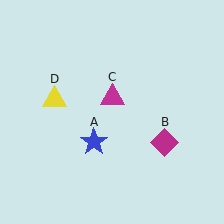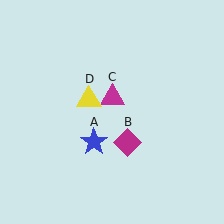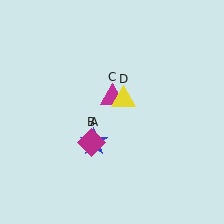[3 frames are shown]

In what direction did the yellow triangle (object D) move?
The yellow triangle (object D) moved right.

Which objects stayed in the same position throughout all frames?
Blue star (object A) and magenta triangle (object C) remained stationary.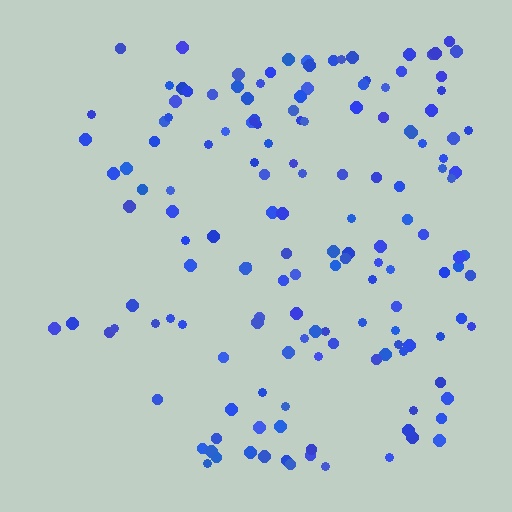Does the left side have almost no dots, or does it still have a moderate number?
Still a moderate number, just noticeably fewer than the right.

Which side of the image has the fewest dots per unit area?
The left.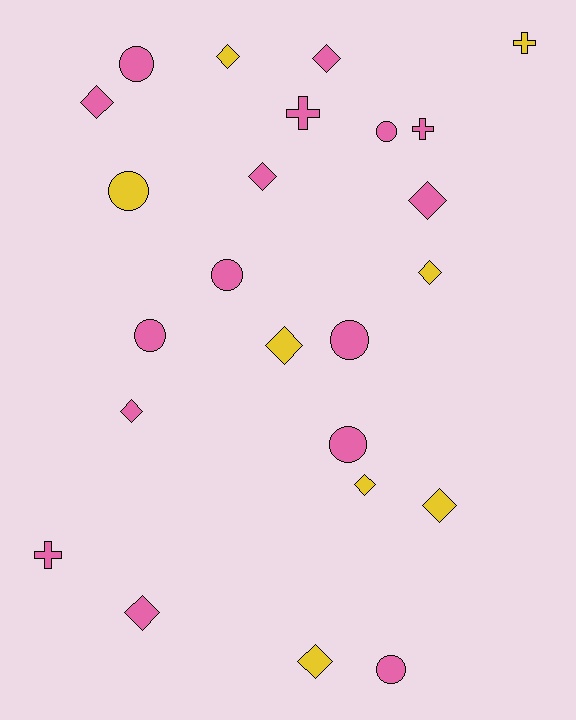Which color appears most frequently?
Pink, with 16 objects.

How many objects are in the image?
There are 24 objects.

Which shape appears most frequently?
Diamond, with 12 objects.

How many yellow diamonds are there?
There are 6 yellow diamonds.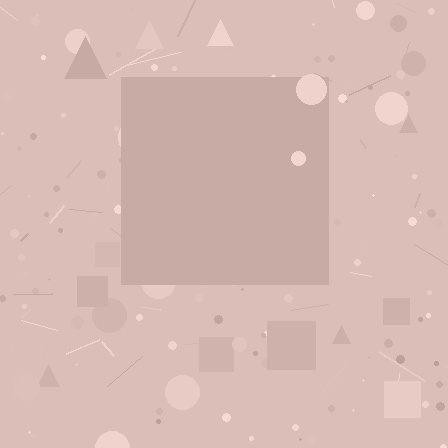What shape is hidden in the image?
A square is hidden in the image.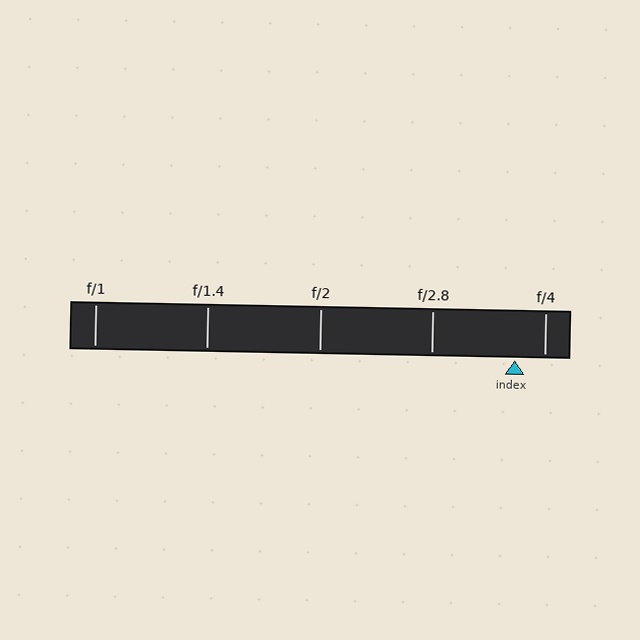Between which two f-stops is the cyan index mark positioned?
The index mark is between f/2.8 and f/4.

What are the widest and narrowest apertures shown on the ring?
The widest aperture shown is f/1 and the narrowest is f/4.